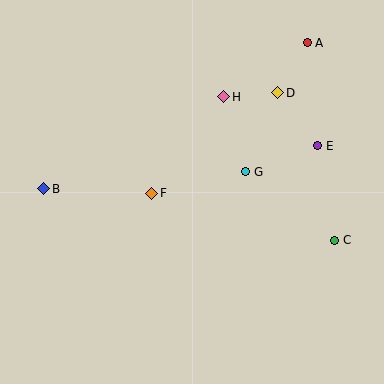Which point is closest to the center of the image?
Point F at (152, 193) is closest to the center.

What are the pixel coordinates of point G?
Point G is at (246, 172).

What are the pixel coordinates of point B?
Point B is at (44, 189).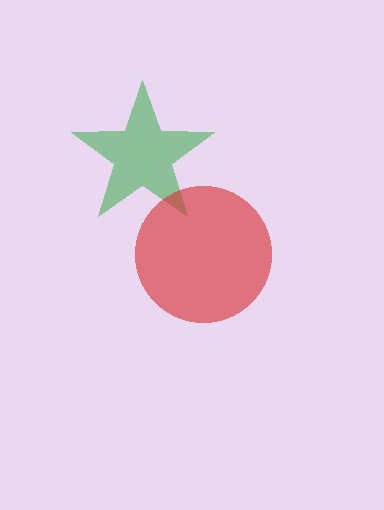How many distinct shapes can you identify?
There are 2 distinct shapes: a green star, a red circle.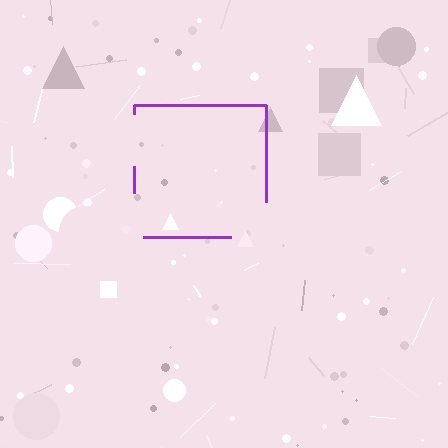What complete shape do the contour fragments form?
The contour fragments form a square.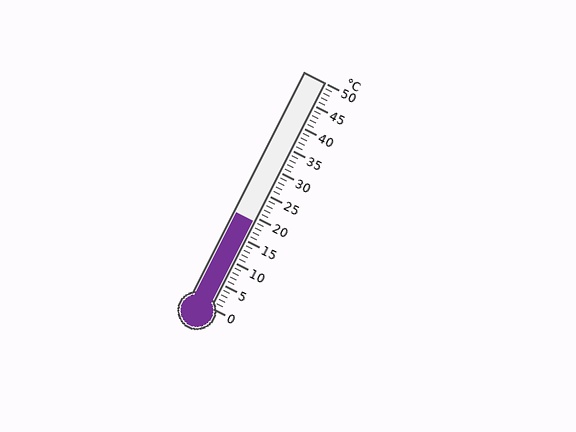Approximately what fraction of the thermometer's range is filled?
The thermometer is filled to approximately 40% of its range.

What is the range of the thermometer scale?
The thermometer scale ranges from 0°C to 50°C.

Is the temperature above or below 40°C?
The temperature is below 40°C.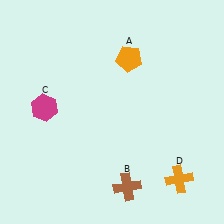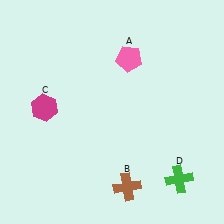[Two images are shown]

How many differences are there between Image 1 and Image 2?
There are 2 differences between the two images.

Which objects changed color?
A changed from orange to pink. D changed from orange to green.